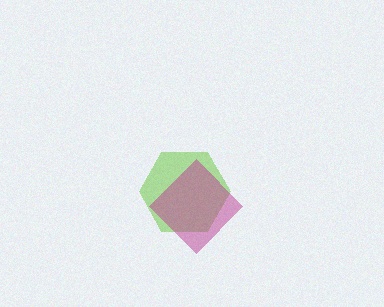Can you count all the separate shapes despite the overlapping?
Yes, there are 2 separate shapes.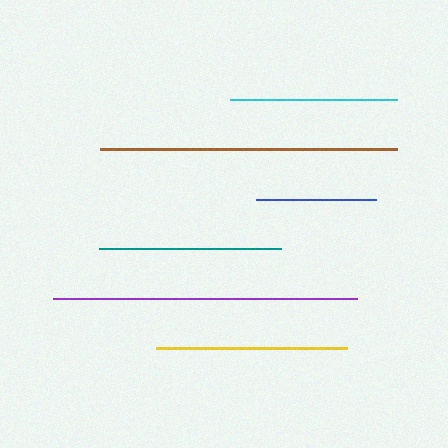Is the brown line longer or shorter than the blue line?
The brown line is longer than the blue line.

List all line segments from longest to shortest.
From longest to shortest: purple, brown, yellow, teal, cyan, blue.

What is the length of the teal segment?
The teal segment is approximately 182 pixels long.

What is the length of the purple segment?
The purple segment is approximately 304 pixels long.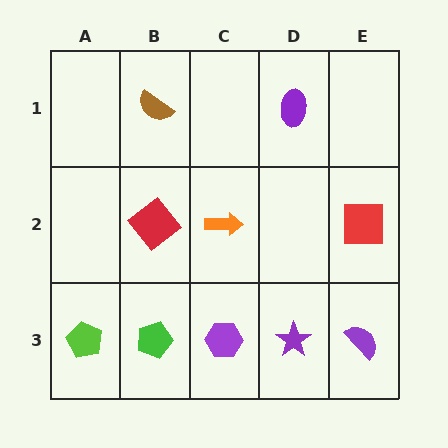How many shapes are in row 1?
2 shapes.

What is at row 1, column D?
A purple ellipse.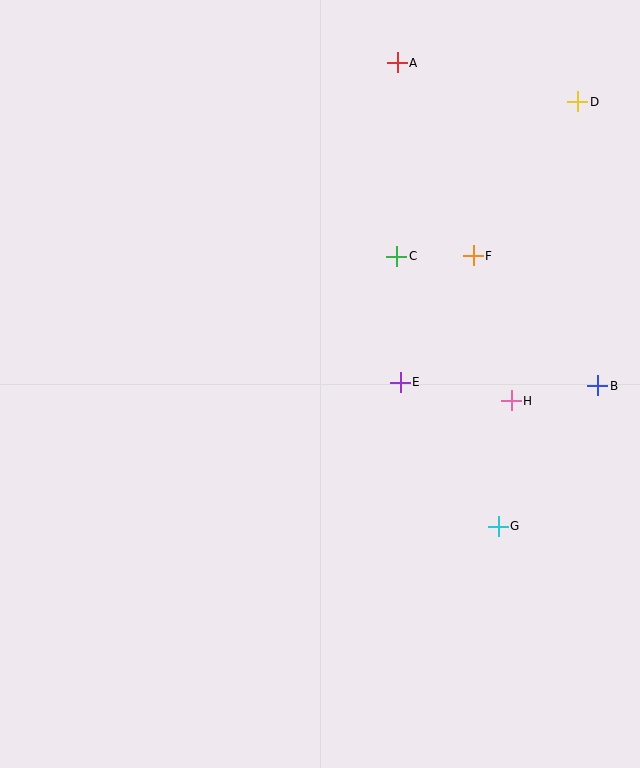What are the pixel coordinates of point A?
Point A is at (397, 63).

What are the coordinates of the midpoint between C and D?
The midpoint between C and D is at (487, 179).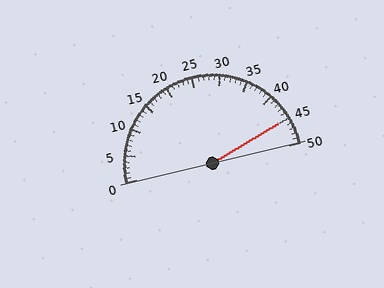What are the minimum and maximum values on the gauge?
The gauge ranges from 0 to 50.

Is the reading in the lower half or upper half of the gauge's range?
The reading is in the upper half of the range (0 to 50).